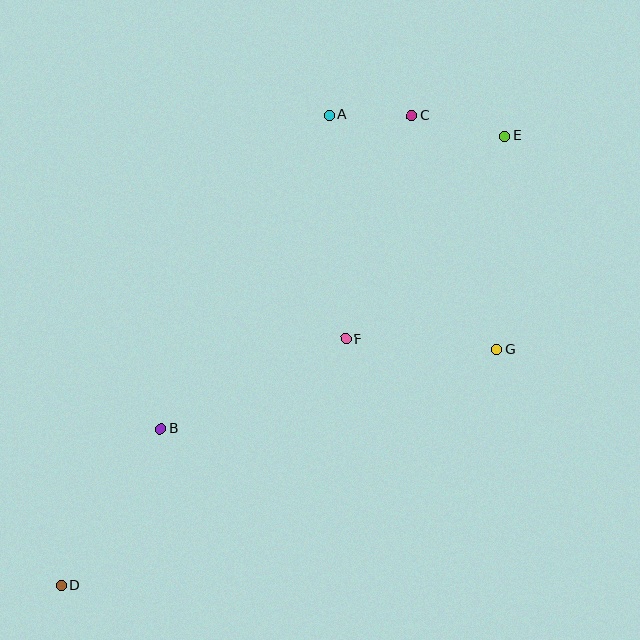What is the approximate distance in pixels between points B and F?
The distance between B and F is approximately 206 pixels.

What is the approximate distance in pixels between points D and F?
The distance between D and F is approximately 376 pixels.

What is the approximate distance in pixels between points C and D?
The distance between C and D is approximately 586 pixels.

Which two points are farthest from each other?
Points D and E are farthest from each other.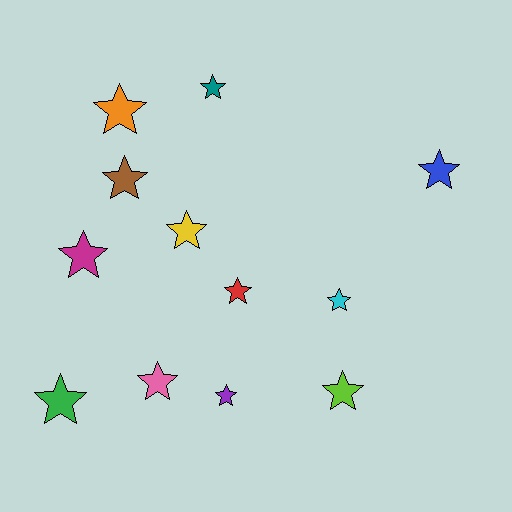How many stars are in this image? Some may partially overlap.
There are 12 stars.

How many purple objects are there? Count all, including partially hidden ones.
There is 1 purple object.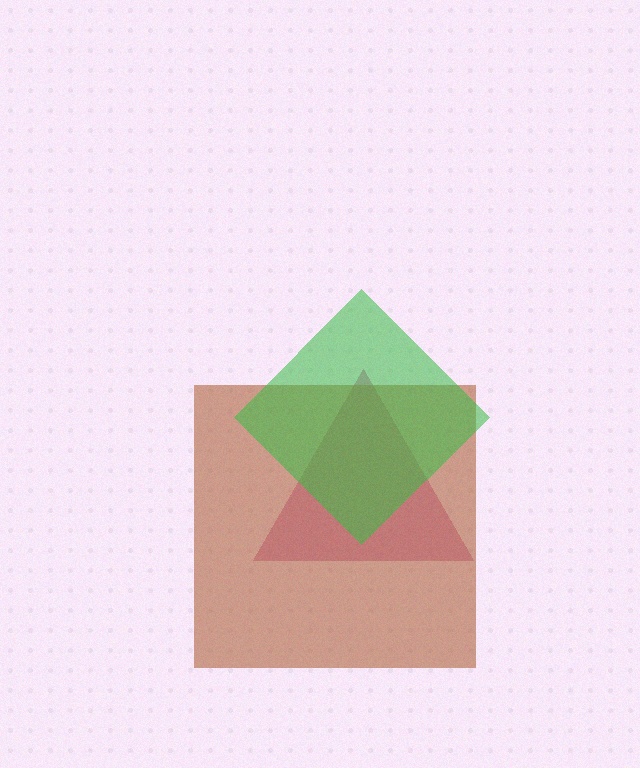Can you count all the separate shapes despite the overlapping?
Yes, there are 3 separate shapes.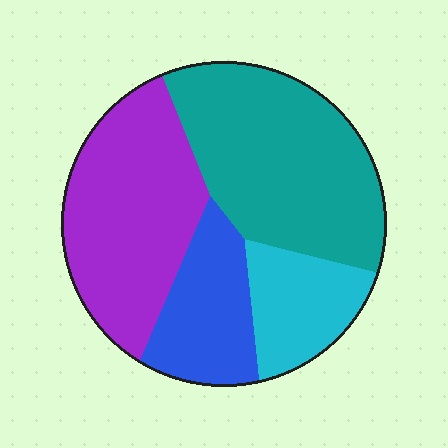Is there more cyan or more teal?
Teal.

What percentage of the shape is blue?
Blue covers around 15% of the shape.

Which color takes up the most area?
Teal, at roughly 35%.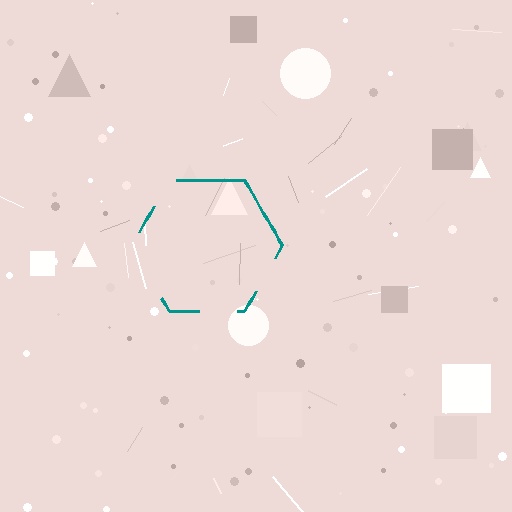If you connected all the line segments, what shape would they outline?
They would outline a hexagon.